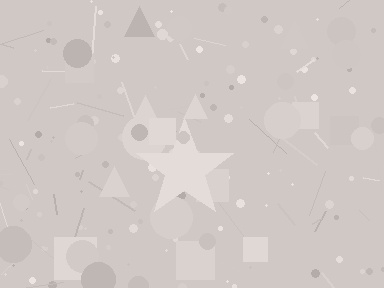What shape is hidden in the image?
A star is hidden in the image.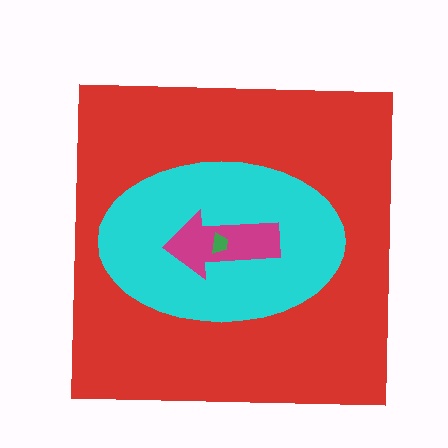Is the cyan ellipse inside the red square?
Yes.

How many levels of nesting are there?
4.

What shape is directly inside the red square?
The cyan ellipse.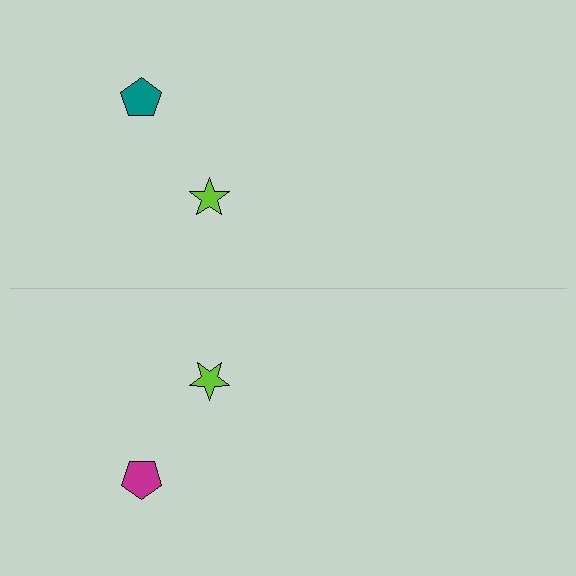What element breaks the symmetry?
The magenta pentagon on the bottom side breaks the symmetry — its mirror counterpart is teal.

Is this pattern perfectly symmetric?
No, the pattern is not perfectly symmetric. The magenta pentagon on the bottom side breaks the symmetry — its mirror counterpart is teal.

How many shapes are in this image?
There are 4 shapes in this image.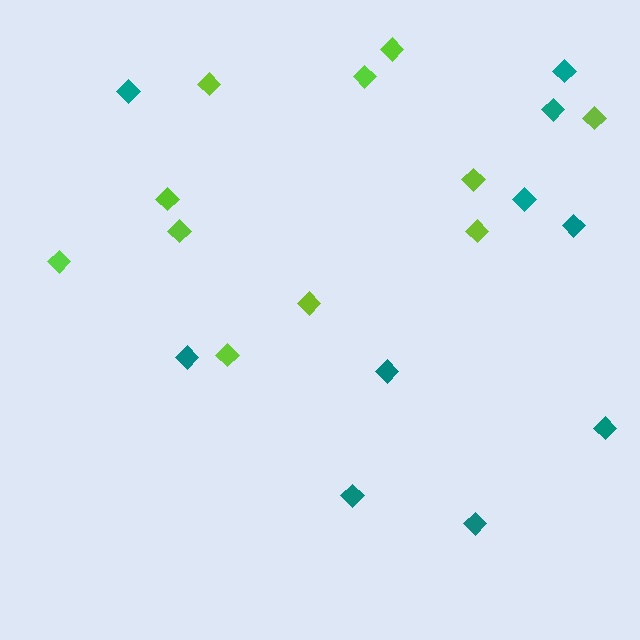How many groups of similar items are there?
There are 2 groups: one group of teal diamonds (10) and one group of lime diamonds (11).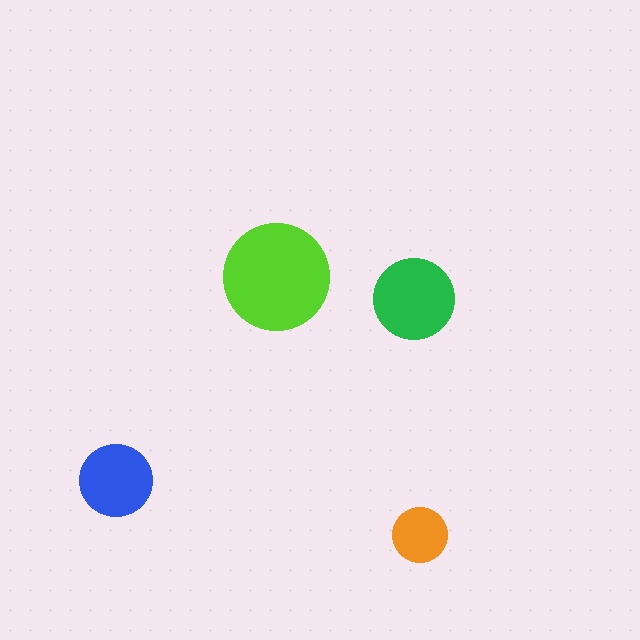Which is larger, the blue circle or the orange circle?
The blue one.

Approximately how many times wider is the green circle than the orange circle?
About 1.5 times wider.